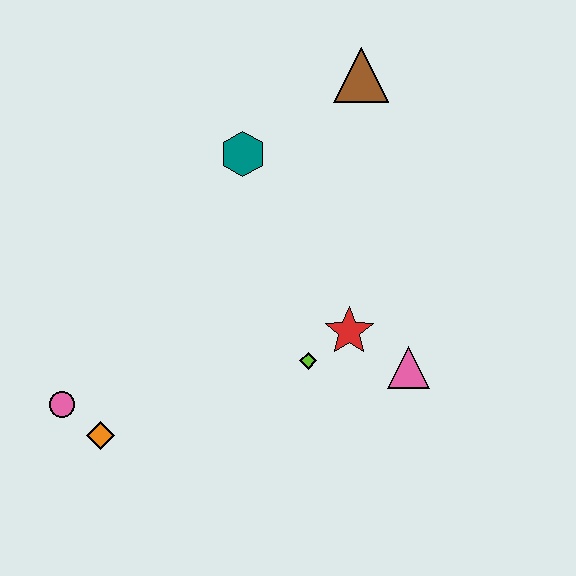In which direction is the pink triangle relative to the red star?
The pink triangle is to the right of the red star.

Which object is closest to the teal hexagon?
The brown triangle is closest to the teal hexagon.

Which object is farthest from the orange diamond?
The brown triangle is farthest from the orange diamond.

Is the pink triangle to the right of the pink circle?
Yes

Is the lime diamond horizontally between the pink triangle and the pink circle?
Yes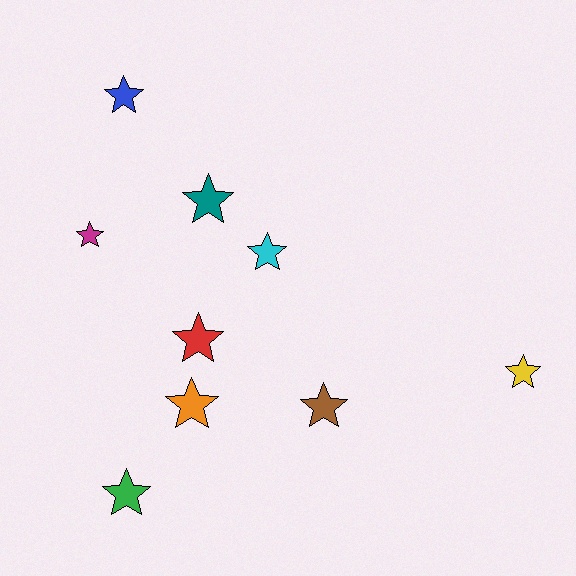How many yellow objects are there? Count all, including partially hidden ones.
There is 1 yellow object.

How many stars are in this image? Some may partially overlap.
There are 9 stars.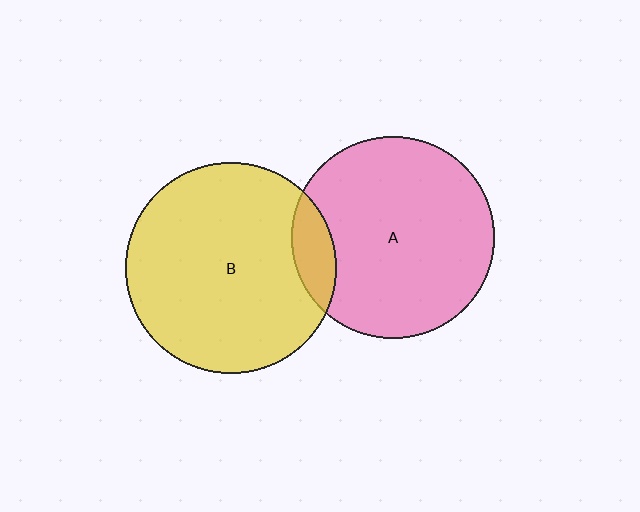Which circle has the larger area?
Circle B (yellow).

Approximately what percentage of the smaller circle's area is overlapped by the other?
Approximately 10%.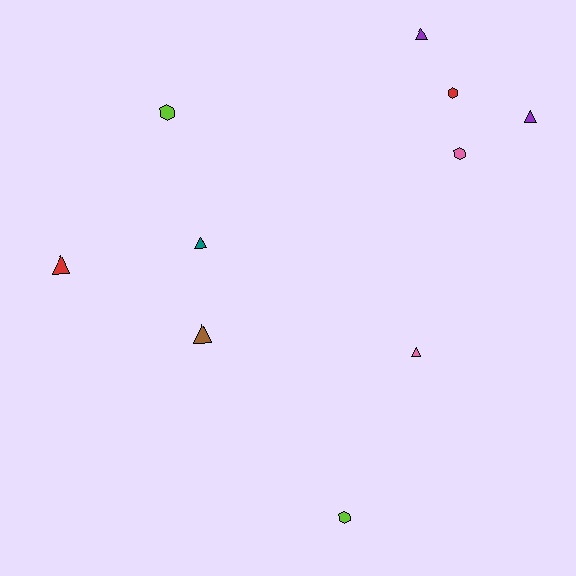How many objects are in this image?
There are 10 objects.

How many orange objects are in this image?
There are no orange objects.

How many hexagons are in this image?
There are 4 hexagons.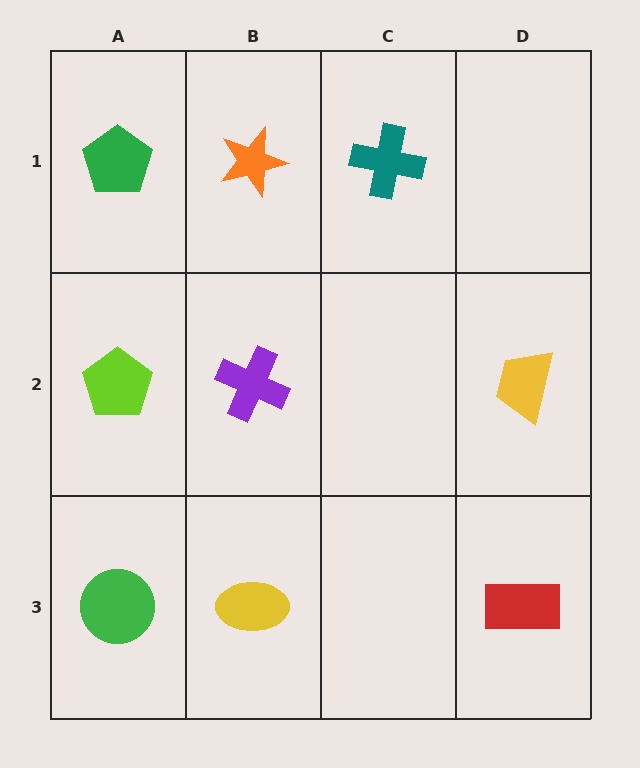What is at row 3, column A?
A green circle.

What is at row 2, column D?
A yellow trapezoid.